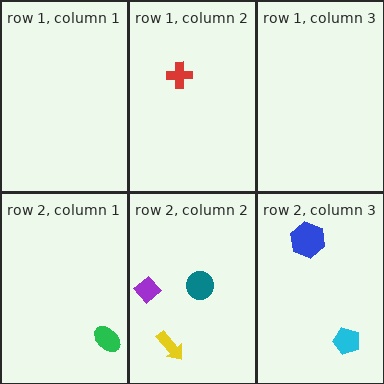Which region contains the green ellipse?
The row 2, column 1 region.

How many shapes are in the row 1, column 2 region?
1.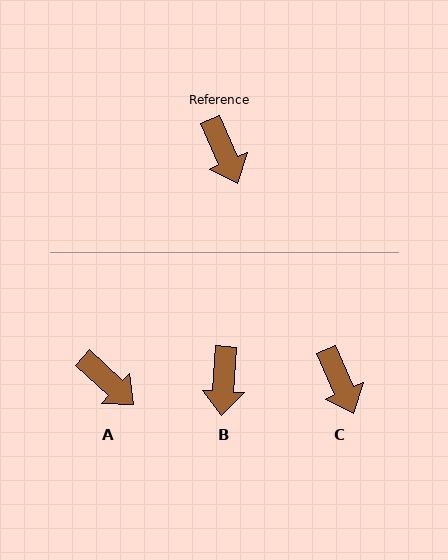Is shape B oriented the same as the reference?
No, it is off by about 27 degrees.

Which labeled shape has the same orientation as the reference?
C.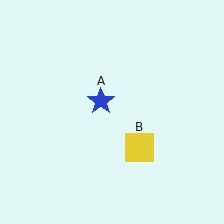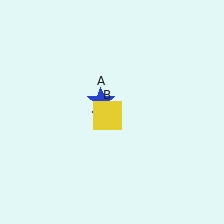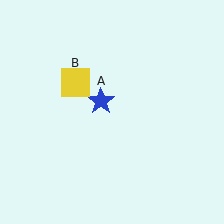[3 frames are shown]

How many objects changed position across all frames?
1 object changed position: yellow square (object B).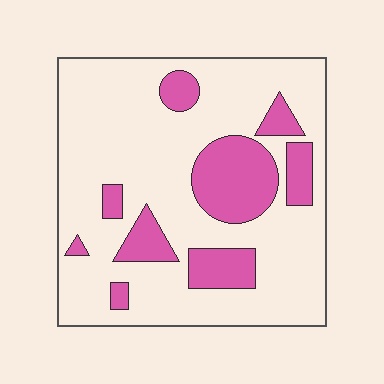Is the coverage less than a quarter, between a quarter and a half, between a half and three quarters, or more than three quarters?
Less than a quarter.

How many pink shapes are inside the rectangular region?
9.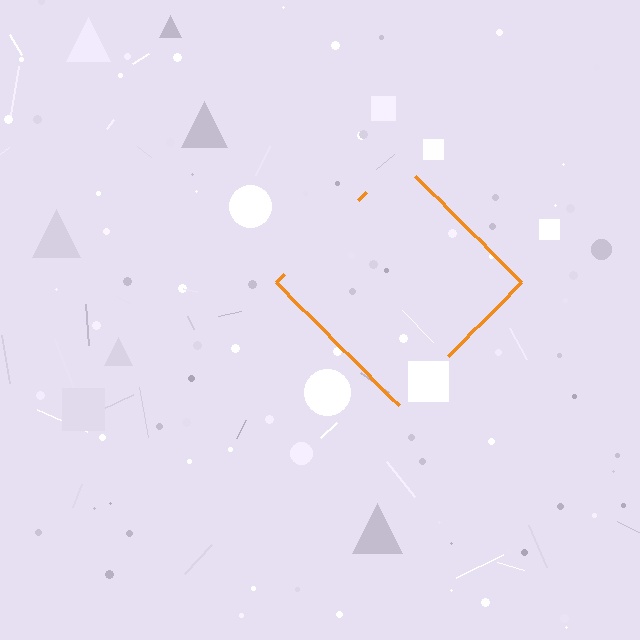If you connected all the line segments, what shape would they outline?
They would outline a diamond.